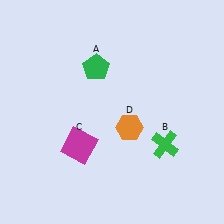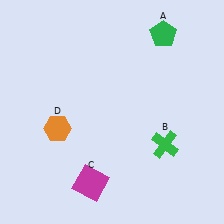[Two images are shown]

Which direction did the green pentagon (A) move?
The green pentagon (A) moved right.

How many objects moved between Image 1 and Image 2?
3 objects moved between the two images.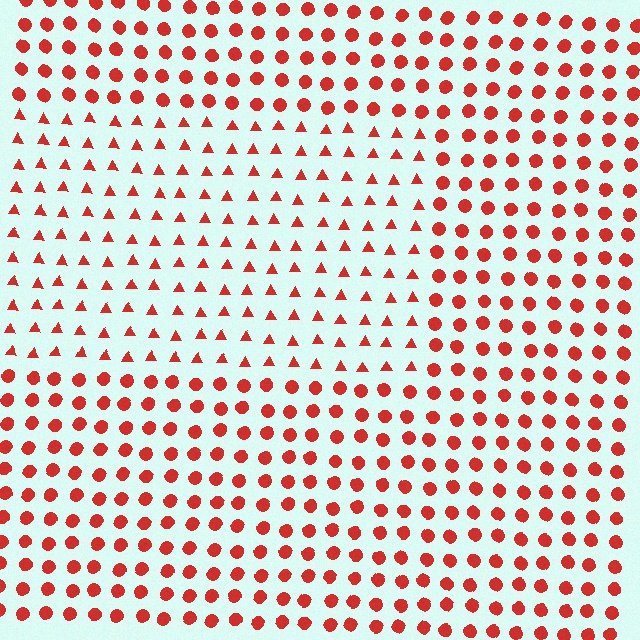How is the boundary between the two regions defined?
The boundary is defined by a change in element shape: triangles inside vs. circles outside. All elements share the same color and spacing.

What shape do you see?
I see a rectangle.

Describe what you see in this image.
The image is filled with small red elements arranged in a uniform grid. A rectangle-shaped region contains triangles, while the surrounding area contains circles. The boundary is defined purely by the change in element shape.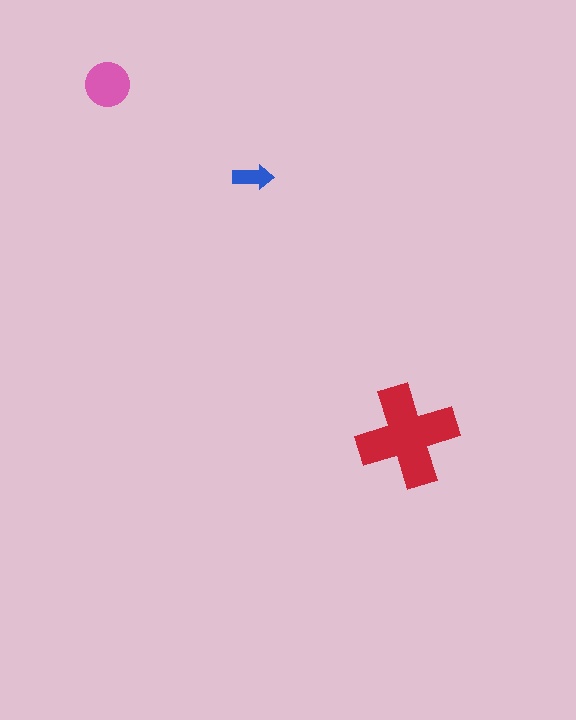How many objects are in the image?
There are 3 objects in the image.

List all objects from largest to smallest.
The red cross, the pink circle, the blue arrow.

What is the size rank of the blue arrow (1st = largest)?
3rd.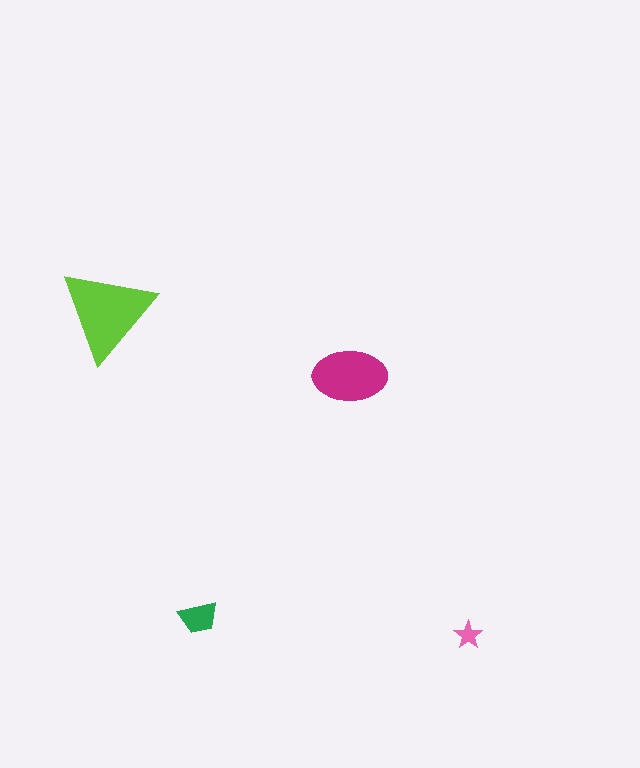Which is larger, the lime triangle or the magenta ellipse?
The lime triangle.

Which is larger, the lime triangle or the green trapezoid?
The lime triangle.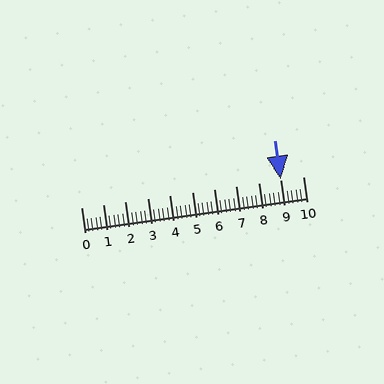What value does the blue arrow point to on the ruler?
The blue arrow points to approximately 9.0.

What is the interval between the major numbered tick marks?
The major tick marks are spaced 1 units apart.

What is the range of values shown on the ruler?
The ruler shows values from 0 to 10.